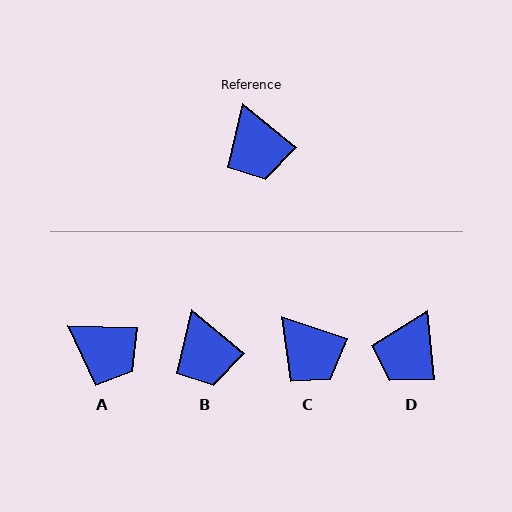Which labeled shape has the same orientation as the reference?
B.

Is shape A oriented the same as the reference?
No, it is off by about 38 degrees.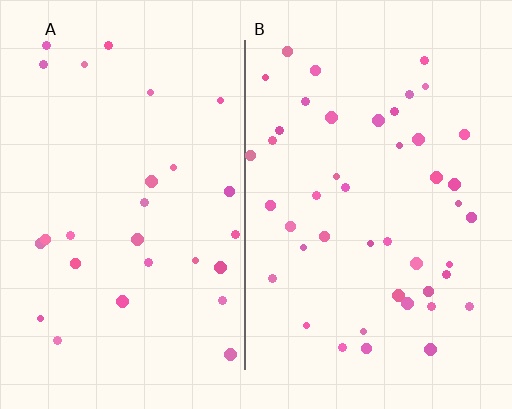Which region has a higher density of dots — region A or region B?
B (the right).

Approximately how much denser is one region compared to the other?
Approximately 1.5× — region B over region A.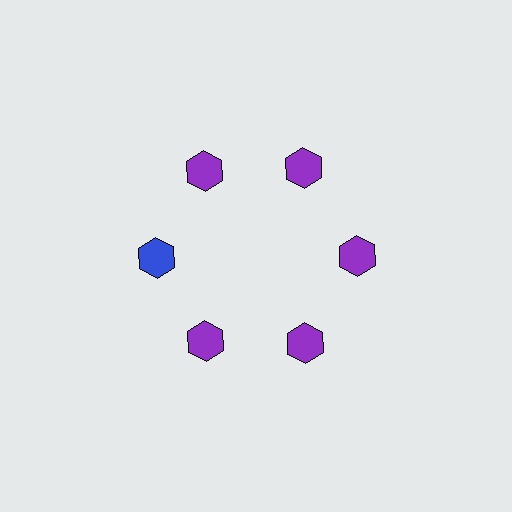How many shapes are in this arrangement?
There are 6 shapes arranged in a ring pattern.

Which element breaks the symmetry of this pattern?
The blue hexagon at roughly the 9 o'clock position breaks the symmetry. All other shapes are purple hexagons.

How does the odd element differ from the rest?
It has a different color: blue instead of purple.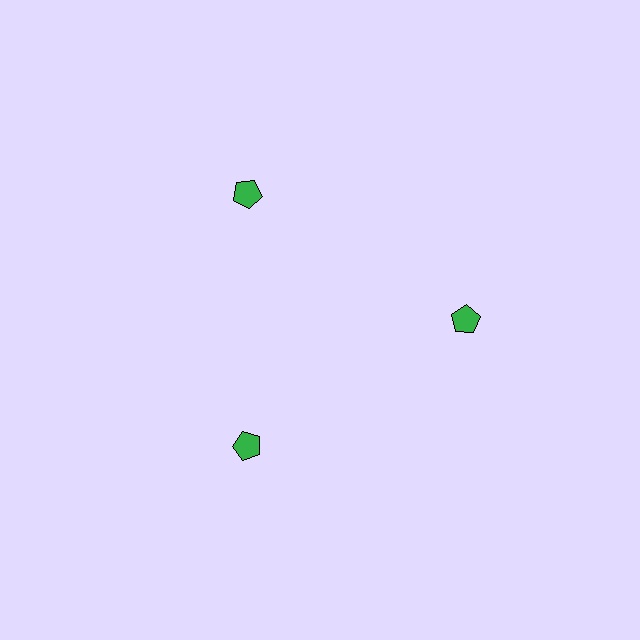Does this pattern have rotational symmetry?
Yes, this pattern has 3-fold rotational symmetry. It looks the same after rotating 120 degrees around the center.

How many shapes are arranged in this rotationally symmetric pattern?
There are 3 shapes, arranged in 3 groups of 1.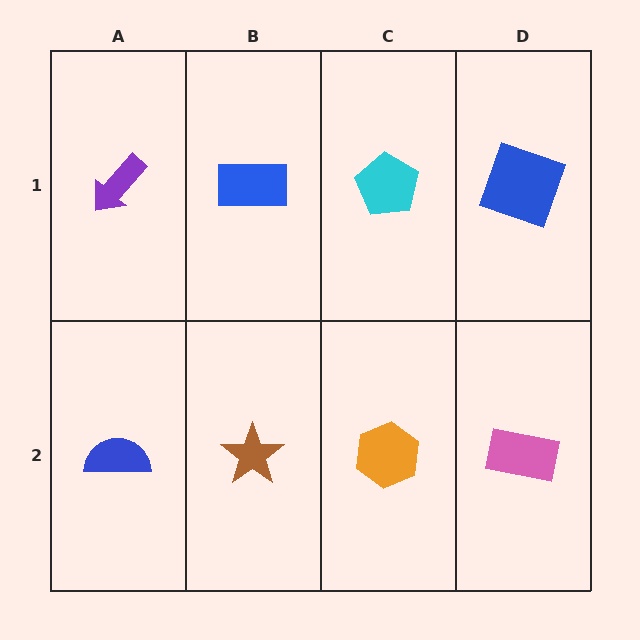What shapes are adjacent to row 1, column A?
A blue semicircle (row 2, column A), a blue rectangle (row 1, column B).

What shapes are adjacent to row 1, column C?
An orange hexagon (row 2, column C), a blue rectangle (row 1, column B), a blue square (row 1, column D).